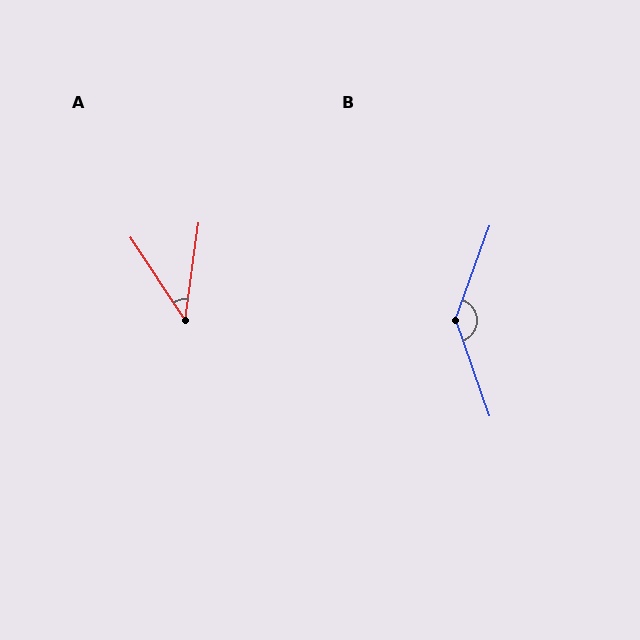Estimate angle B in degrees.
Approximately 141 degrees.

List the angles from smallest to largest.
A (41°), B (141°).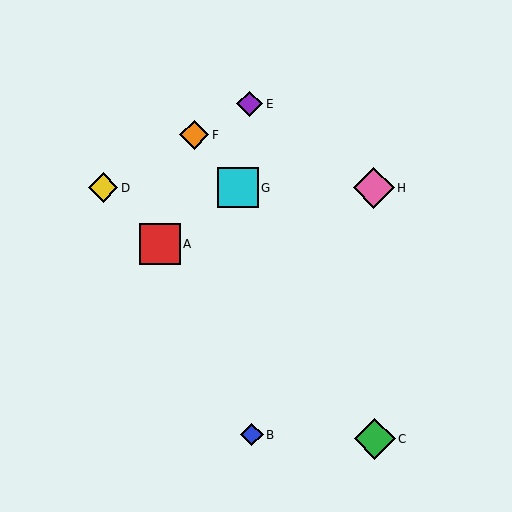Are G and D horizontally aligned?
Yes, both are at y≈188.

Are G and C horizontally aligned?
No, G is at y≈188 and C is at y≈439.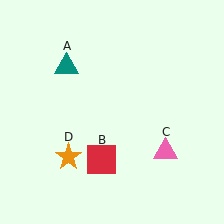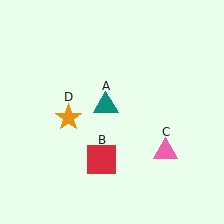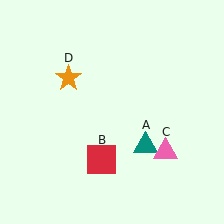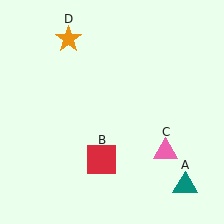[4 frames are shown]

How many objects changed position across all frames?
2 objects changed position: teal triangle (object A), orange star (object D).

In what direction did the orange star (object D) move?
The orange star (object D) moved up.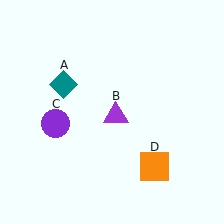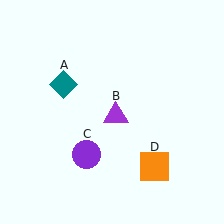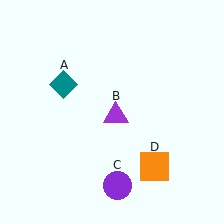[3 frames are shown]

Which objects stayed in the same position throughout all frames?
Teal diamond (object A) and purple triangle (object B) and orange square (object D) remained stationary.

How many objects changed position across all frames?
1 object changed position: purple circle (object C).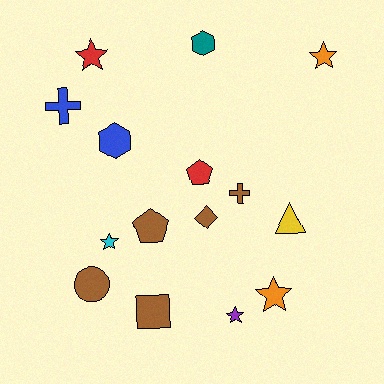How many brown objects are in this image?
There are 5 brown objects.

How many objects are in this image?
There are 15 objects.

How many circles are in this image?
There is 1 circle.